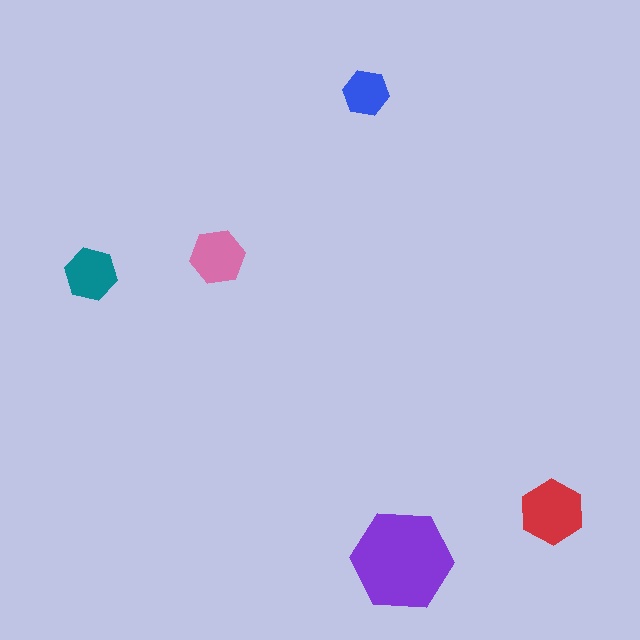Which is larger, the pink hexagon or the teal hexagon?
The pink one.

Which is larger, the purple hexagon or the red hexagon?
The purple one.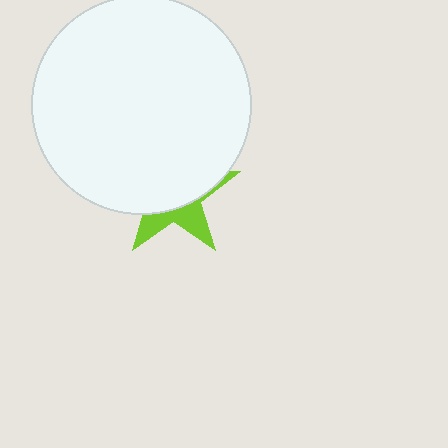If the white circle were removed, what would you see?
You would see the complete lime star.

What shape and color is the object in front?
The object in front is a white circle.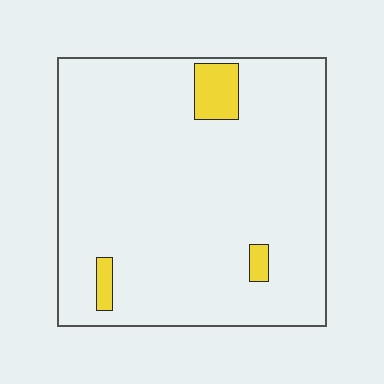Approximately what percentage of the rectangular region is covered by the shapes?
Approximately 5%.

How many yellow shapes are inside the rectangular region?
3.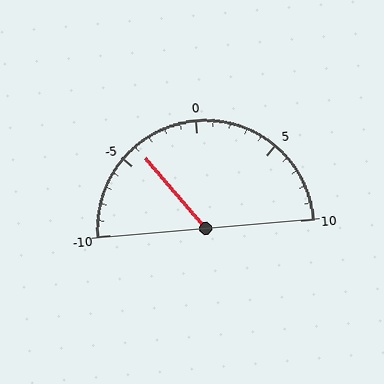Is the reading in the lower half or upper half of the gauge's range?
The reading is in the lower half of the range (-10 to 10).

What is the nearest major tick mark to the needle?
The nearest major tick mark is -5.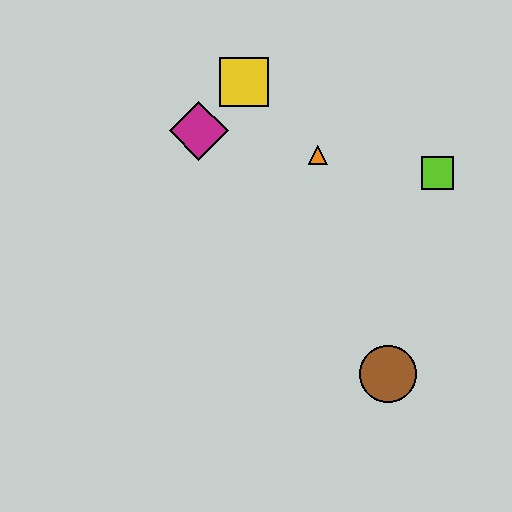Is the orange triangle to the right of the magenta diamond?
Yes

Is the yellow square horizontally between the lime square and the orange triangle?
No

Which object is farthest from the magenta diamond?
The brown circle is farthest from the magenta diamond.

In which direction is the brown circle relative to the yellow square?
The brown circle is below the yellow square.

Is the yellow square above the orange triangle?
Yes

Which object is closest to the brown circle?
The lime square is closest to the brown circle.